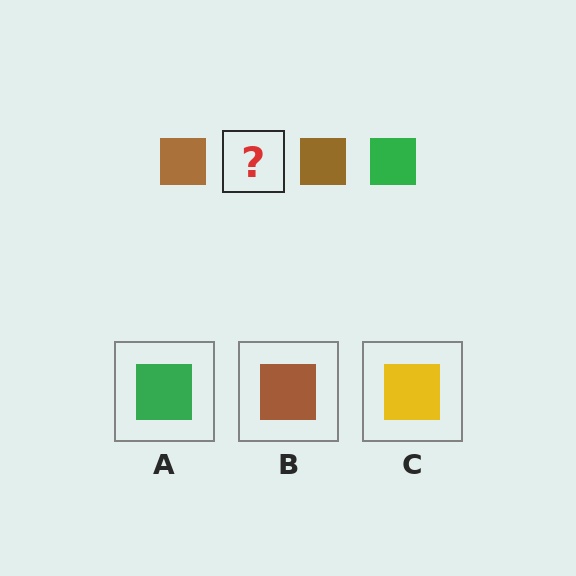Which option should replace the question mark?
Option A.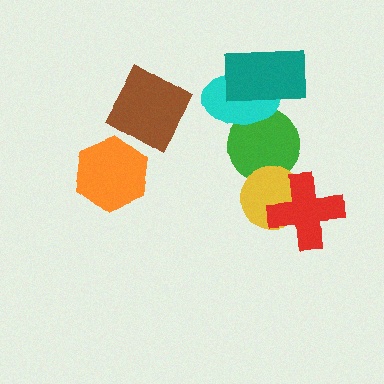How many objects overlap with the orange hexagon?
1 object overlaps with the orange hexagon.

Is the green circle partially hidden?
Yes, it is partially covered by another shape.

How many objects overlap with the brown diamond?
1 object overlaps with the brown diamond.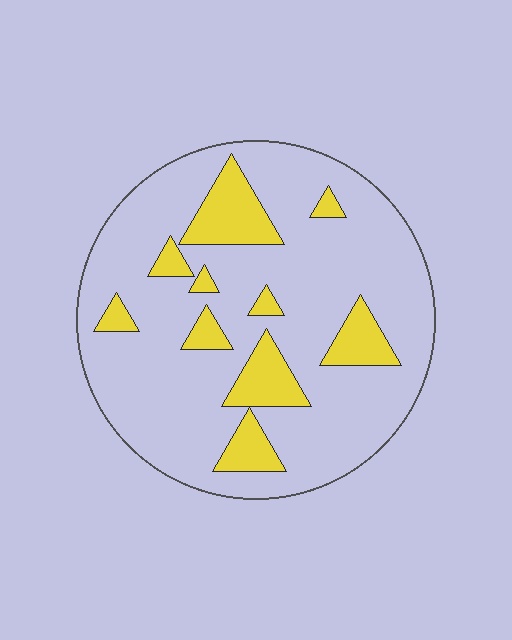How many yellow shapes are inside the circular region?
10.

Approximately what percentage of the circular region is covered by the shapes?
Approximately 20%.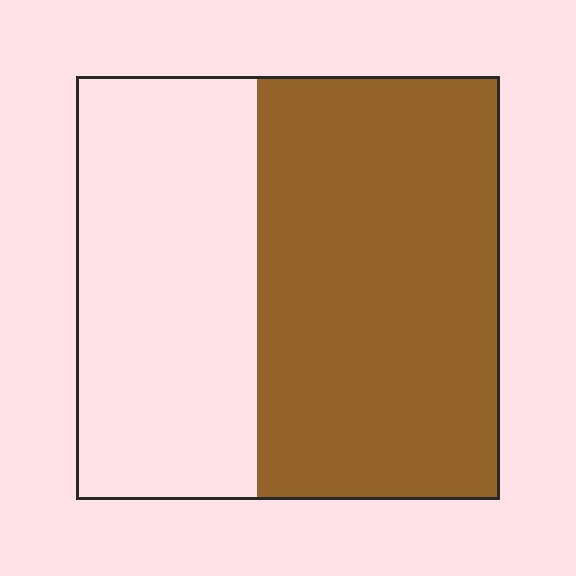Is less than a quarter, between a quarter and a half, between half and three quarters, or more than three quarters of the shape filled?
Between half and three quarters.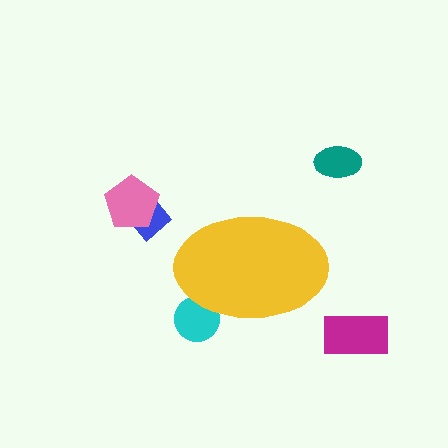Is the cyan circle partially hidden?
Yes, the cyan circle is partially hidden behind the yellow ellipse.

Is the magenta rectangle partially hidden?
No, the magenta rectangle is fully visible.